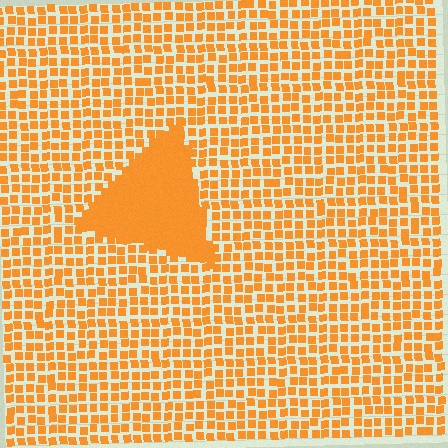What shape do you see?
I see a triangle.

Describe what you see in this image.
The image contains small orange elements arranged at two different densities. A triangle-shaped region is visible where the elements are more densely packed than the surrounding area.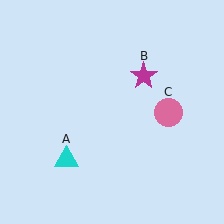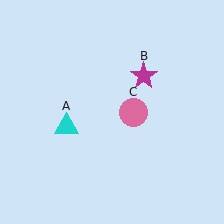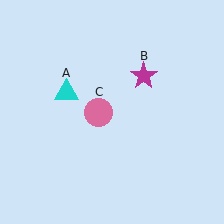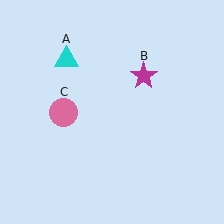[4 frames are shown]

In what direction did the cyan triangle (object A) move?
The cyan triangle (object A) moved up.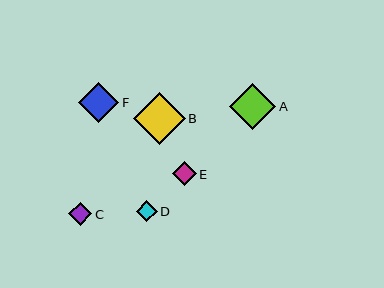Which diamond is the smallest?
Diamond D is the smallest with a size of approximately 21 pixels.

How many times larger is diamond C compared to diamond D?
Diamond C is approximately 1.1 times the size of diamond D.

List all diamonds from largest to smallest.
From largest to smallest: B, A, F, E, C, D.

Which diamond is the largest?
Diamond B is the largest with a size of approximately 52 pixels.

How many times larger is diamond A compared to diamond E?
Diamond A is approximately 1.9 times the size of diamond E.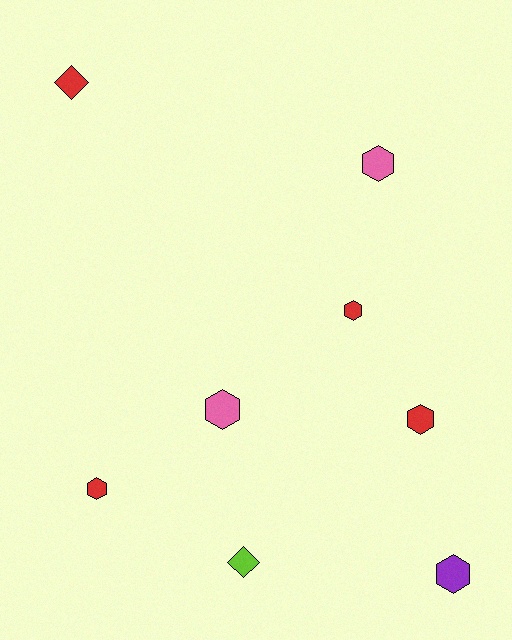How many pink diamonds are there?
There are no pink diamonds.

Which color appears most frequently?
Red, with 4 objects.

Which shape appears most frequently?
Hexagon, with 6 objects.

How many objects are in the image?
There are 8 objects.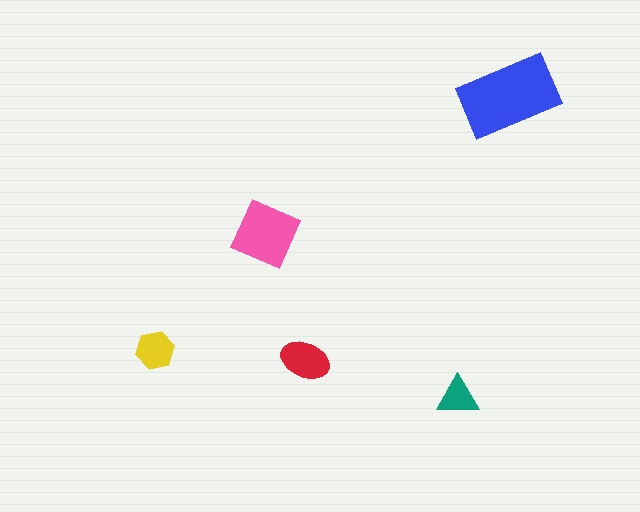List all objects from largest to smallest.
The blue rectangle, the pink diamond, the red ellipse, the yellow hexagon, the teal triangle.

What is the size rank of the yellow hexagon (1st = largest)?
4th.